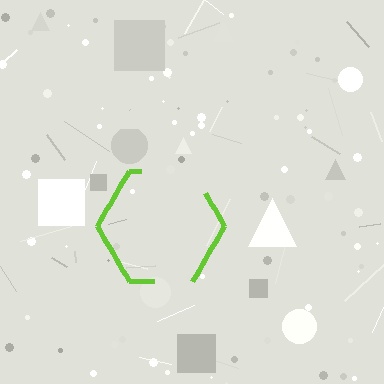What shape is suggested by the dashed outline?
The dashed outline suggests a hexagon.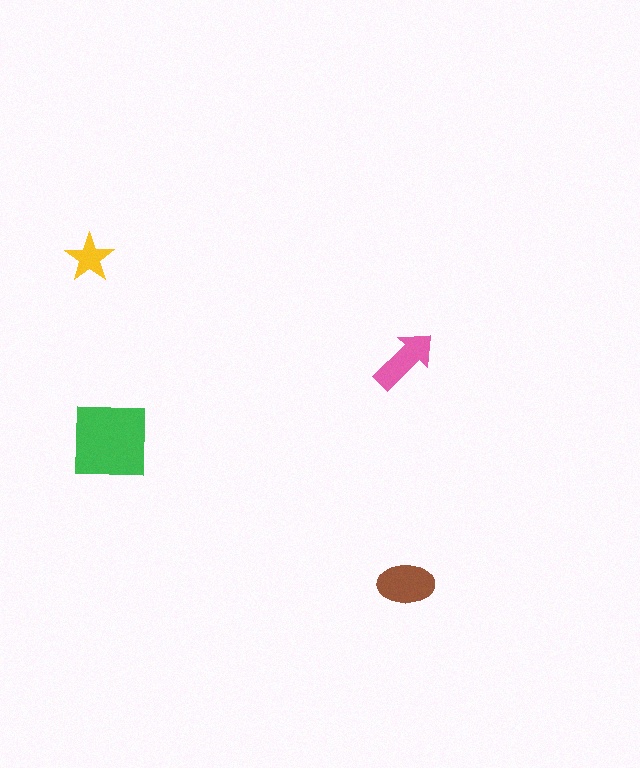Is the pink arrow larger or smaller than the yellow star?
Larger.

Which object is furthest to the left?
The yellow star is leftmost.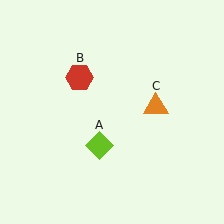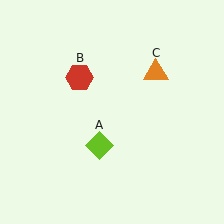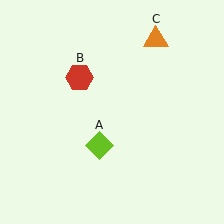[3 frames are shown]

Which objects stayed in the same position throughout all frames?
Lime diamond (object A) and red hexagon (object B) remained stationary.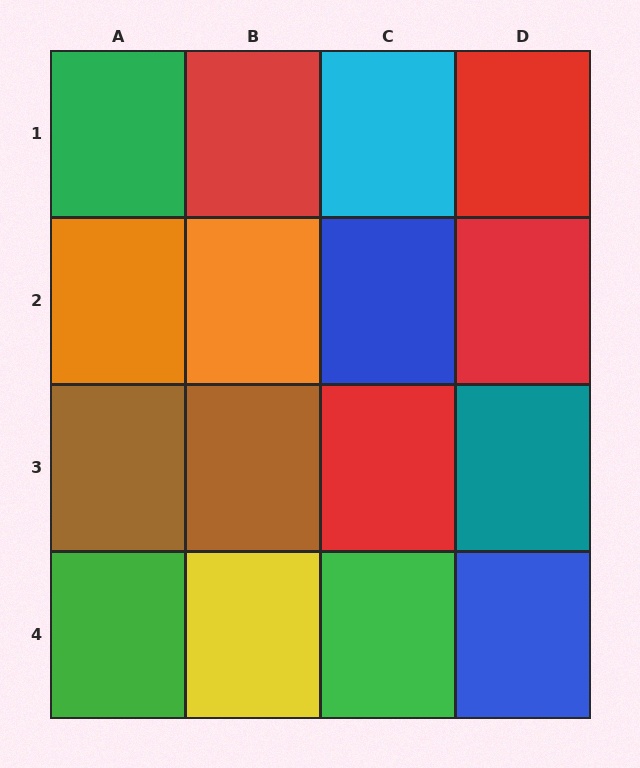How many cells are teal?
1 cell is teal.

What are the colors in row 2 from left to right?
Orange, orange, blue, red.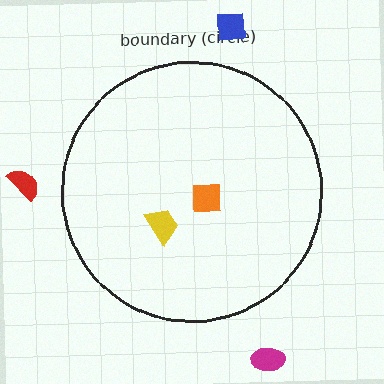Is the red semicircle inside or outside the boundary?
Outside.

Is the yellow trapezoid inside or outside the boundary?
Inside.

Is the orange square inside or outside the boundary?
Inside.